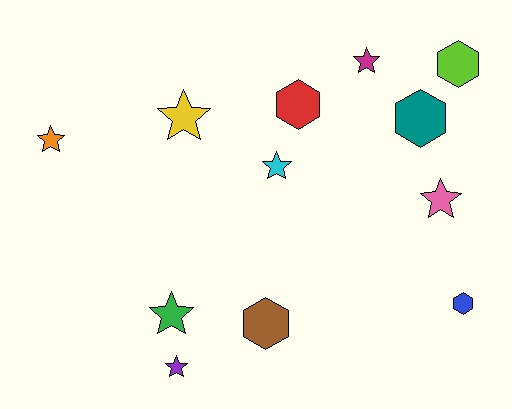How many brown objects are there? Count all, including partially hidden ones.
There is 1 brown object.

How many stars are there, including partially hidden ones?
There are 7 stars.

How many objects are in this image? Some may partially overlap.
There are 12 objects.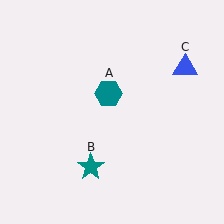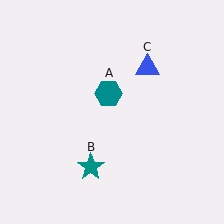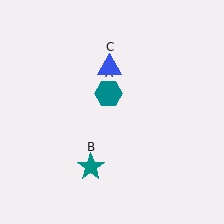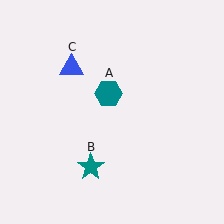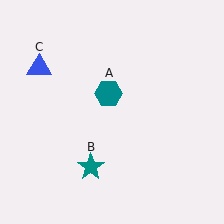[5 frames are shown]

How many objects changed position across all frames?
1 object changed position: blue triangle (object C).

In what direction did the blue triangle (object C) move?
The blue triangle (object C) moved left.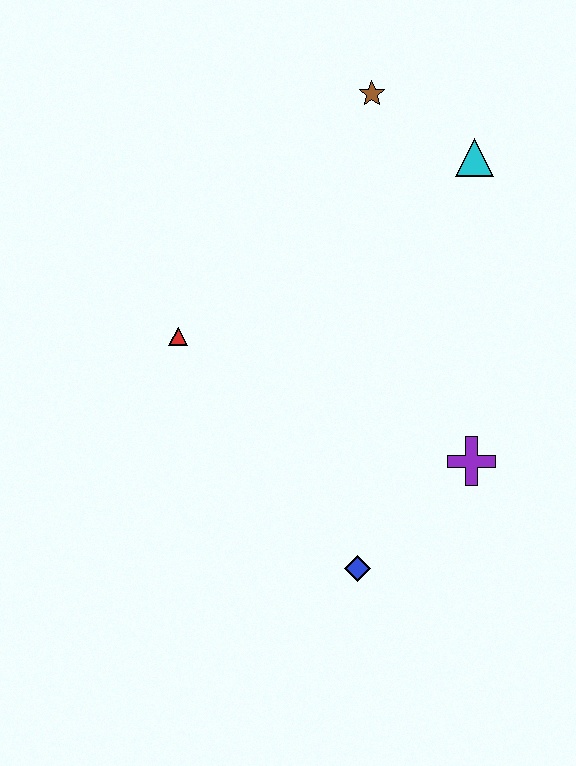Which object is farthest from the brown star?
The blue diamond is farthest from the brown star.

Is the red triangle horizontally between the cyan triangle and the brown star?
No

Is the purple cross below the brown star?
Yes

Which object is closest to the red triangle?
The blue diamond is closest to the red triangle.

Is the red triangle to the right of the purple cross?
No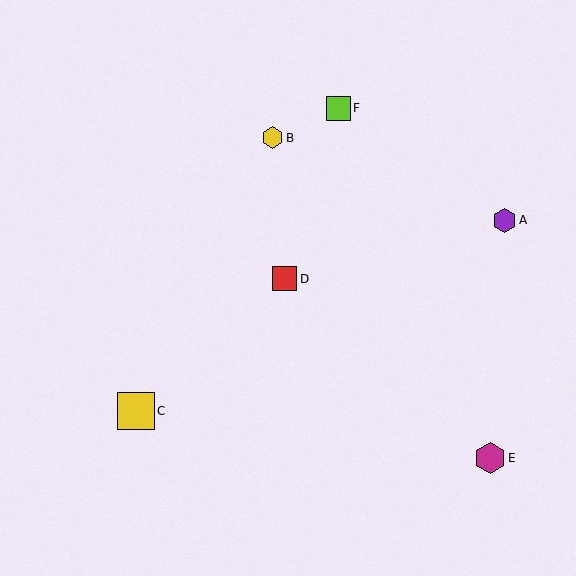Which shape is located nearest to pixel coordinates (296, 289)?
The red square (labeled D) at (285, 279) is nearest to that location.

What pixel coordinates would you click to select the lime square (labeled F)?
Click at (339, 108) to select the lime square F.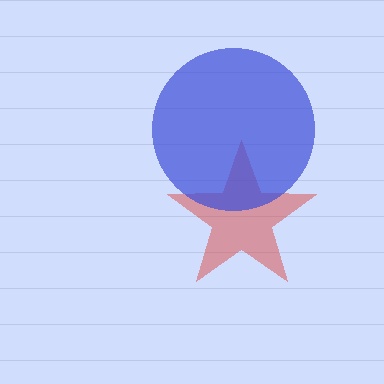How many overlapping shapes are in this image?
There are 2 overlapping shapes in the image.